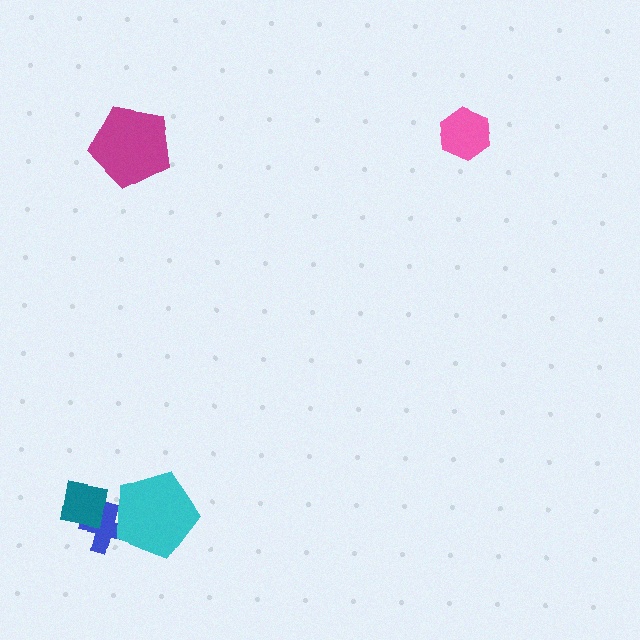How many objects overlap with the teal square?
1 object overlaps with the teal square.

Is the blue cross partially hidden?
Yes, it is partially covered by another shape.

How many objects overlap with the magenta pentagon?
0 objects overlap with the magenta pentagon.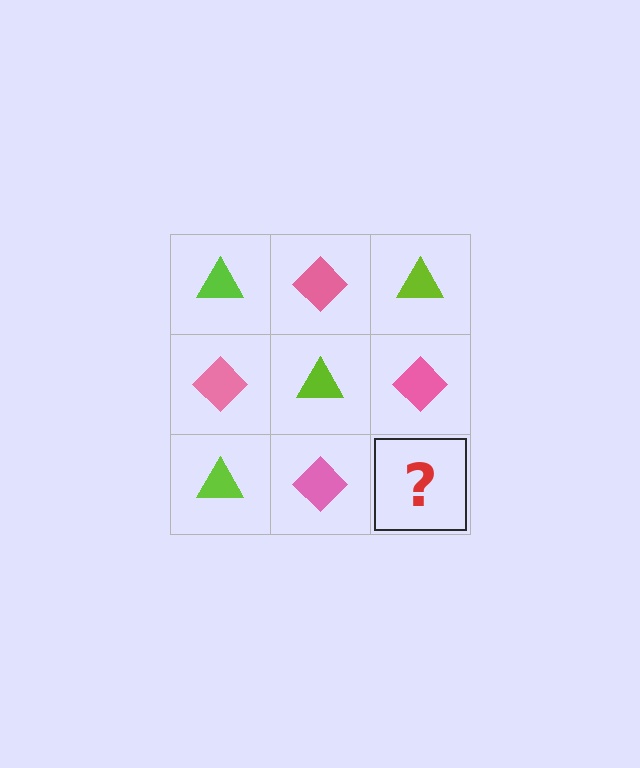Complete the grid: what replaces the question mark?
The question mark should be replaced with a lime triangle.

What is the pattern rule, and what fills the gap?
The rule is that it alternates lime triangle and pink diamond in a checkerboard pattern. The gap should be filled with a lime triangle.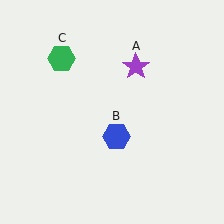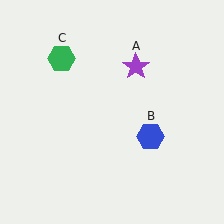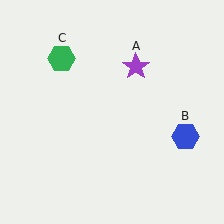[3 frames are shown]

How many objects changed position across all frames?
1 object changed position: blue hexagon (object B).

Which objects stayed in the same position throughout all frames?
Purple star (object A) and green hexagon (object C) remained stationary.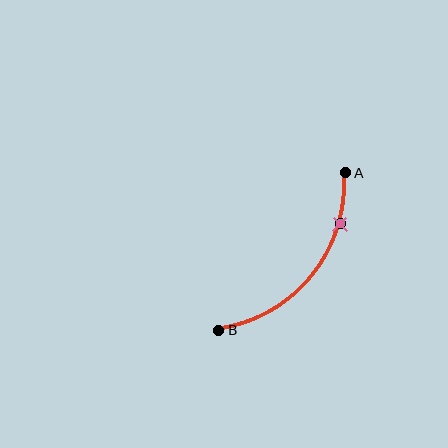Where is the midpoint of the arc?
The arc midpoint is the point on the curve farthest from the straight line joining A and B. It sits below and to the right of that line.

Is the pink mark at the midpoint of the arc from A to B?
No. The pink mark lies on the arc but is closer to endpoint A. The arc midpoint would be at the point on the curve equidistant along the arc from both A and B.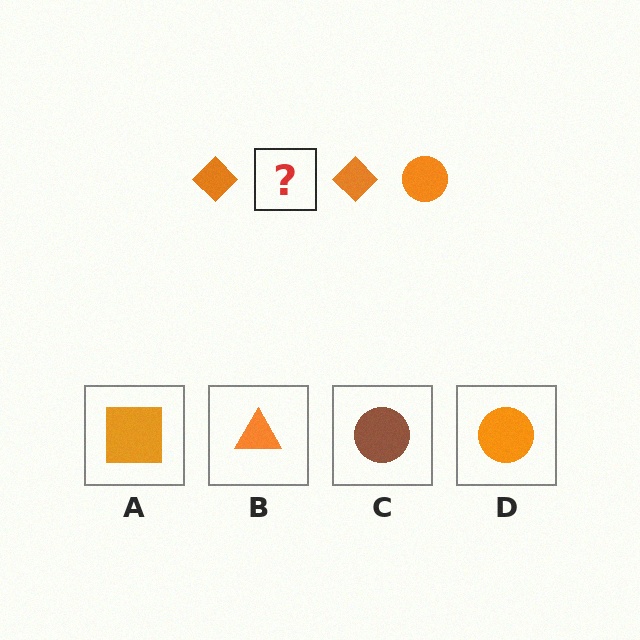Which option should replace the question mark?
Option D.